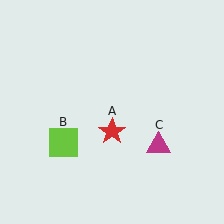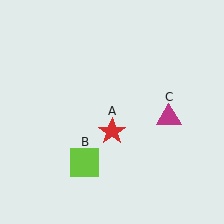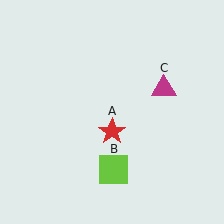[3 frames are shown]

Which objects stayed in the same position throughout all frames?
Red star (object A) remained stationary.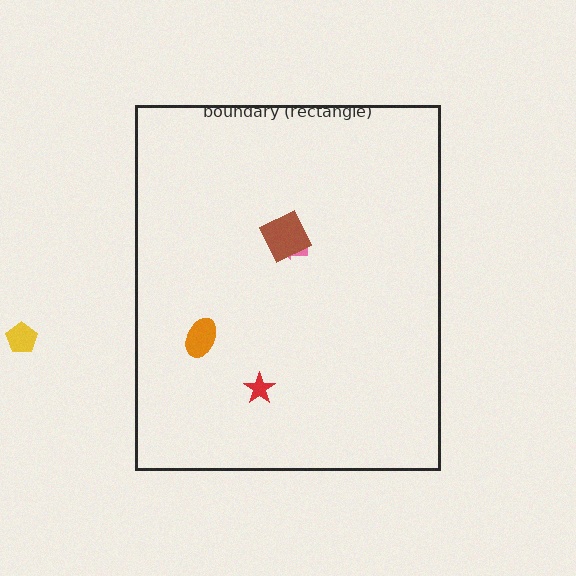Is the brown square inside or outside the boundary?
Inside.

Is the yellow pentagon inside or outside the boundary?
Outside.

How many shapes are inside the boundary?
4 inside, 1 outside.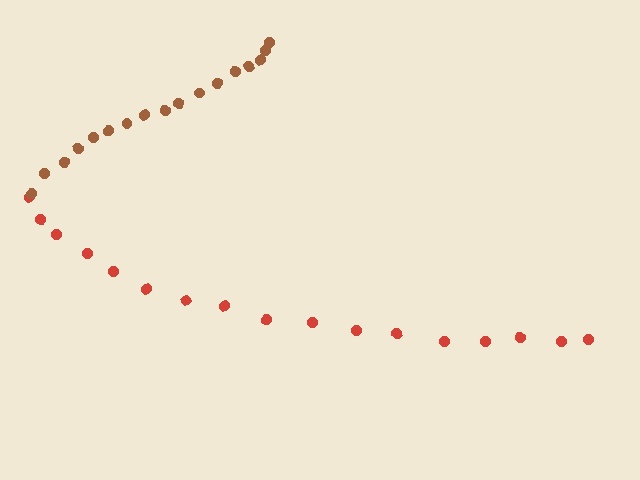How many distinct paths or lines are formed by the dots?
There are 2 distinct paths.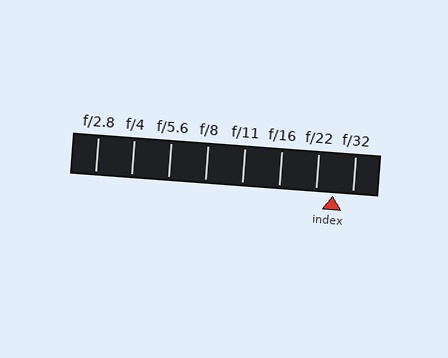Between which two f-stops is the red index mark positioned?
The index mark is between f/22 and f/32.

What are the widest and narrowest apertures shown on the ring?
The widest aperture shown is f/2.8 and the narrowest is f/32.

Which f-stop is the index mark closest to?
The index mark is closest to f/22.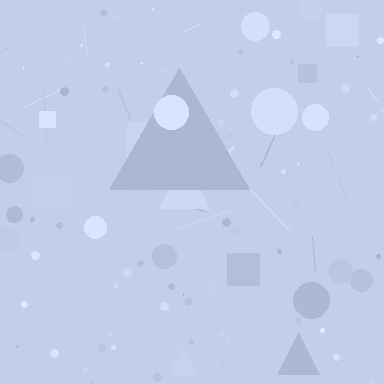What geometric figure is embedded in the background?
A triangle is embedded in the background.